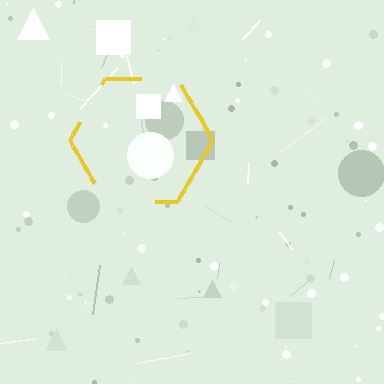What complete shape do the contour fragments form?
The contour fragments form a hexagon.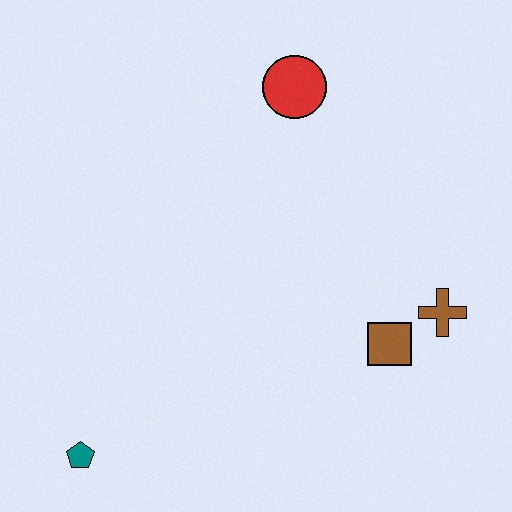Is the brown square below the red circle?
Yes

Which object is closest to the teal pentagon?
The brown square is closest to the teal pentagon.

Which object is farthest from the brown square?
The teal pentagon is farthest from the brown square.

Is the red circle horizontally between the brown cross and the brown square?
No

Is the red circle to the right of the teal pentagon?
Yes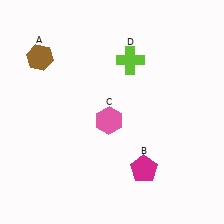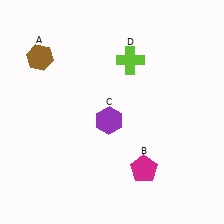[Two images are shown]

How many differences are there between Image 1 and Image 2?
There is 1 difference between the two images.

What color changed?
The hexagon (C) changed from pink in Image 1 to purple in Image 2.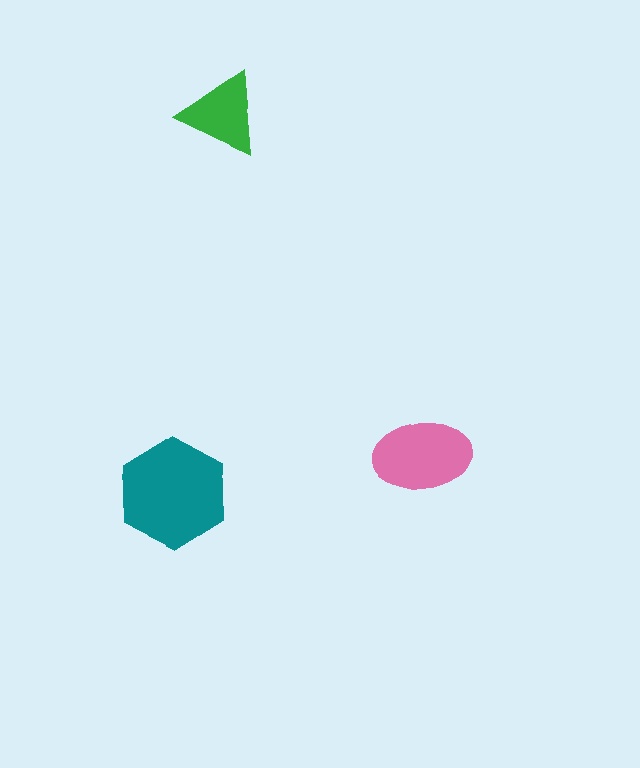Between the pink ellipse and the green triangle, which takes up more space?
The pink ellipse.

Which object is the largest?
The teal hexagon.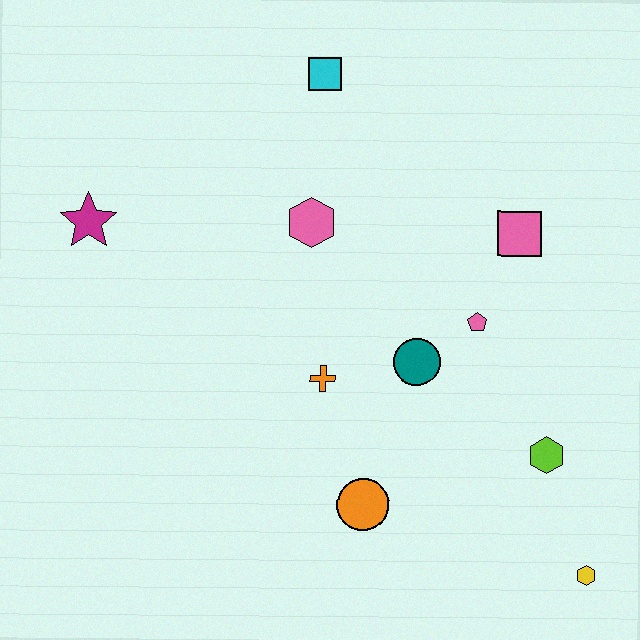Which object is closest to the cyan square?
The pink hexagon is closest to the cyan square.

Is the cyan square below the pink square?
No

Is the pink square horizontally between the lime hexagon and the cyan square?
Yes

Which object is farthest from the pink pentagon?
The magenta star is farthest from the pink pentagon.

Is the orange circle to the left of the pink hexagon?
No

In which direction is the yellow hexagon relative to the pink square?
The yellow hexagon is below the pink square.